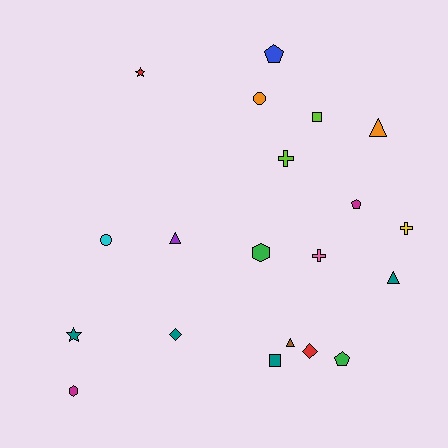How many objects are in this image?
There are 20 objects.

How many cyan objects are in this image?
There is 1 cyan object.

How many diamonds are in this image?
There are 2 diamonds.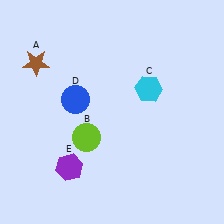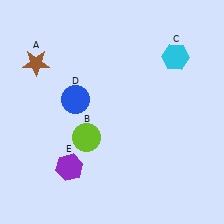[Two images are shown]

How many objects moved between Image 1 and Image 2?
1 object moved between the two images.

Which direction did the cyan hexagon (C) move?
The cyan hexagon (C) moved up.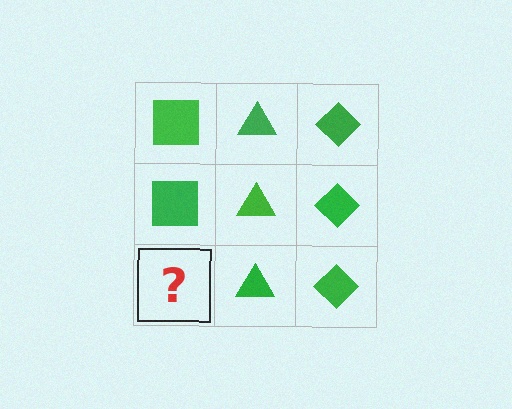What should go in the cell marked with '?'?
The missing cell should contain a green square.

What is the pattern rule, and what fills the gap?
The rule is that each column has a consistent shape. The gap should be filled with a green square.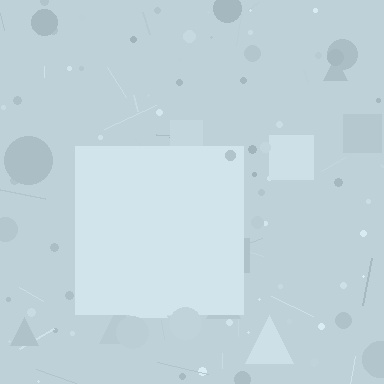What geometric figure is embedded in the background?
A square is embedded in the background.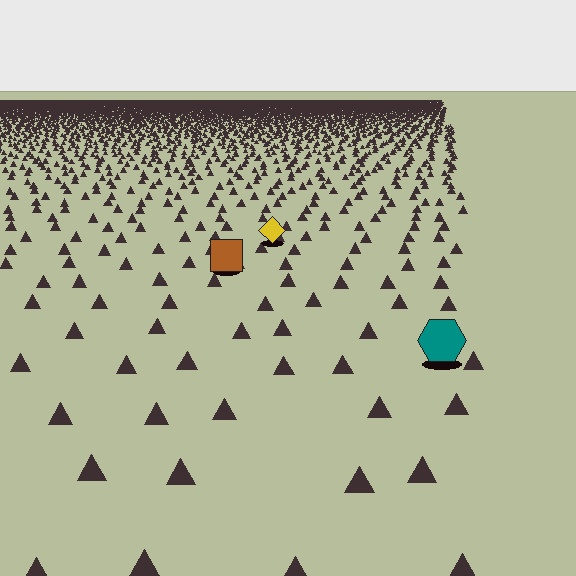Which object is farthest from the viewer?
The yellow diamond is farthest from the viewer. It appears smaller and the ground texture around it is denser.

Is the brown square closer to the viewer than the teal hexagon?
No. The teal hexagon is closer — you can tell from the texture gradient: the ground texture is coarser near it.